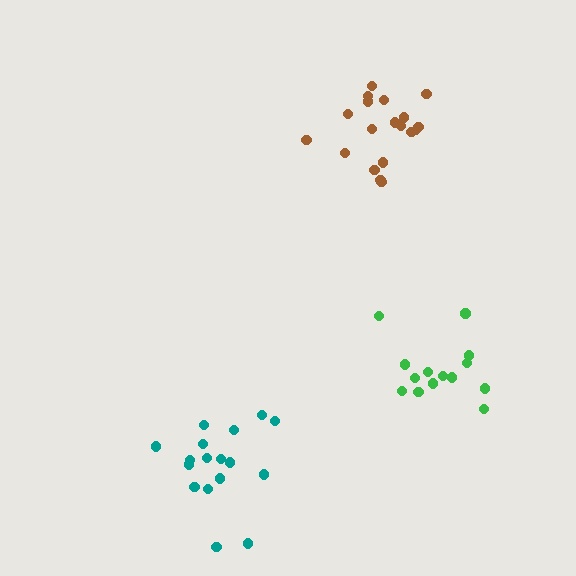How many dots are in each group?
Group 1: 19 dots, Group 2: 17 dots, Group 3: 14 dots (50 total).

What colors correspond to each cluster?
The clusters are colored: brown, teal, green.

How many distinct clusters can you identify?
There are 3 distinct clusters.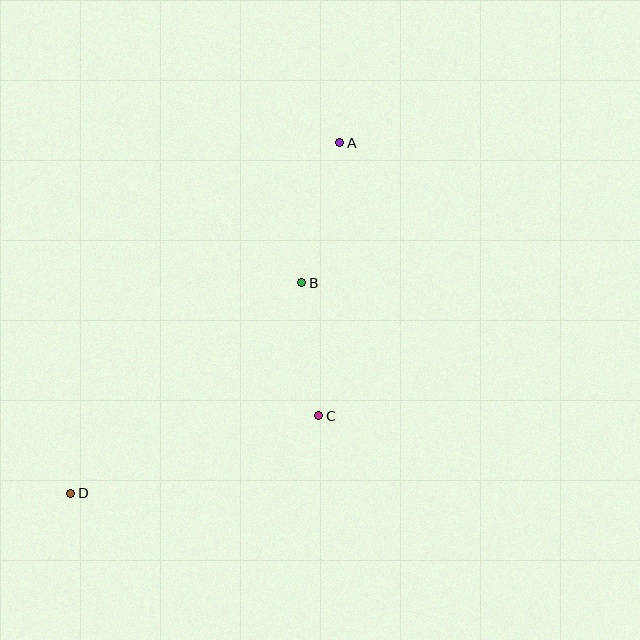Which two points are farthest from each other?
Points A and D are farthest from each other.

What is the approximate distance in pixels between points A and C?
The distance between A and C is approximately 274 pixels.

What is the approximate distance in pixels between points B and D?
The distance between B and D is approximately 312 pixels.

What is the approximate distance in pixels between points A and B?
The distance between A and B is approximately 145 pixels.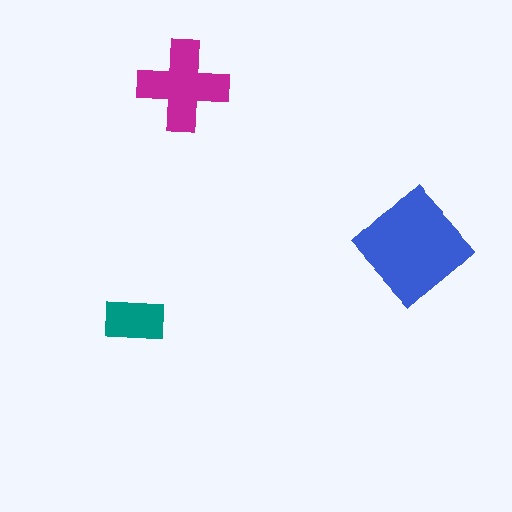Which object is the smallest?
The teal rectangle.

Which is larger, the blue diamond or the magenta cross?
The blue diamond.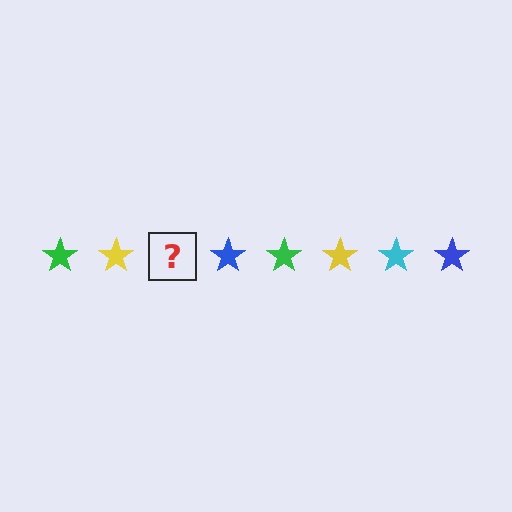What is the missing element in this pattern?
The missing element is a cyan star.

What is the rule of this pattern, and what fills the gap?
The rule is that the pattern cycles through green, yellow, cyan, blue stars. The gap should be filled with a cyan star.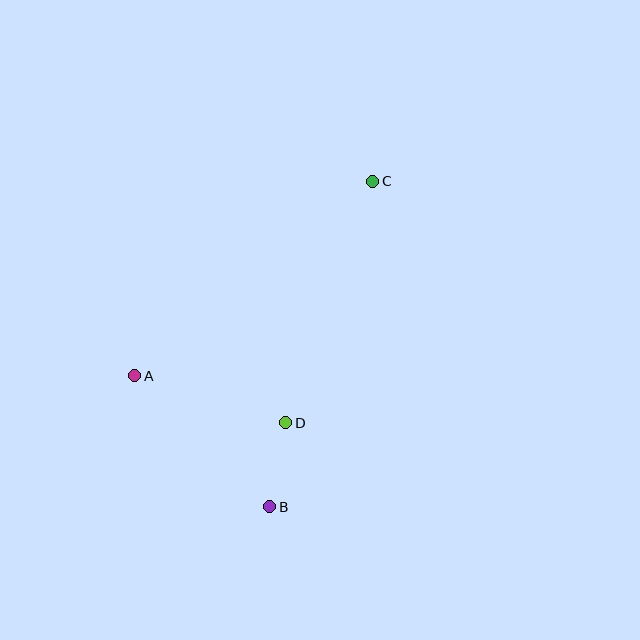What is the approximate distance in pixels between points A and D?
The distance between A and D is approximately 158 pixels.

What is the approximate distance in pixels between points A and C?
The distance between A and C is approximately 307 pixels.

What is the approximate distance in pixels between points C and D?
The distance between C and D is approximately 257 pixels.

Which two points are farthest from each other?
Points B and C are farthest from each other.